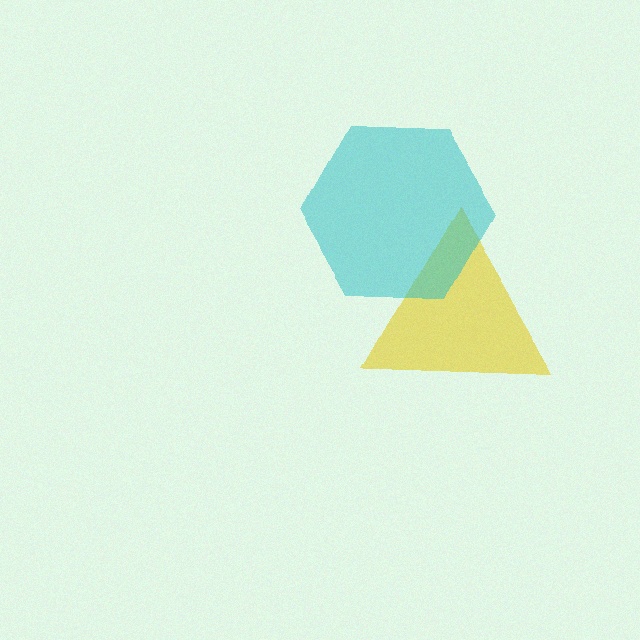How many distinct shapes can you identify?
There are 2 distinct shapes: a yellow triangle, a cyan hexagon.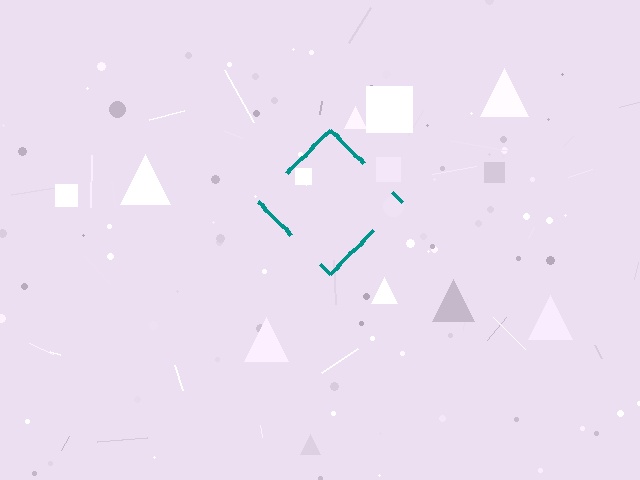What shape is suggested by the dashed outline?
The dashed outline suggests a diamond.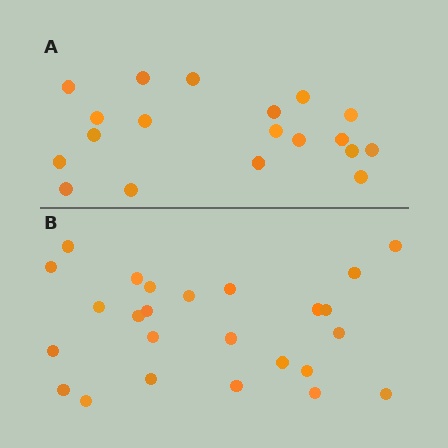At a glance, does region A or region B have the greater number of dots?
Region B (the bottom region) has more dots.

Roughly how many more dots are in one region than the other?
Region B has about 6 more dots than region A.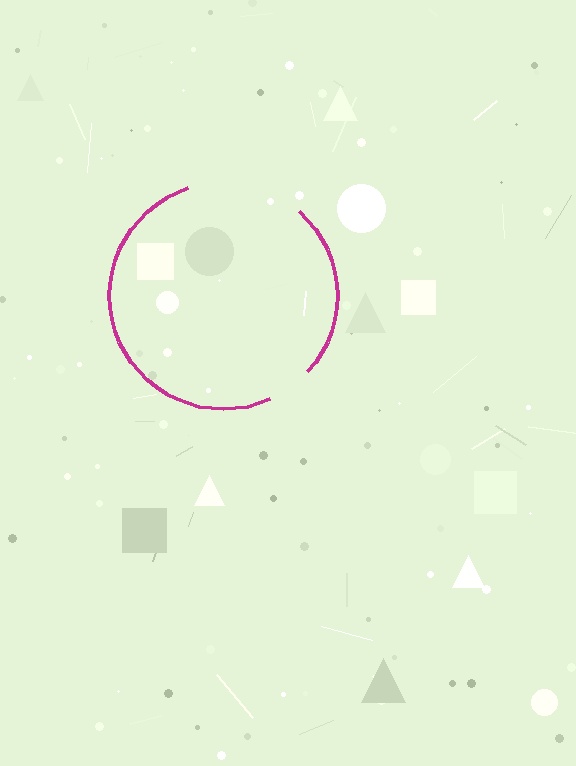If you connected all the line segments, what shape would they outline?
They would outline a circle.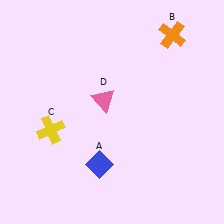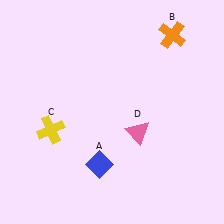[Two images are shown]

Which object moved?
The pink triangle (D) moved right.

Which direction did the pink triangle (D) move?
The pink triangle (D) moved right.